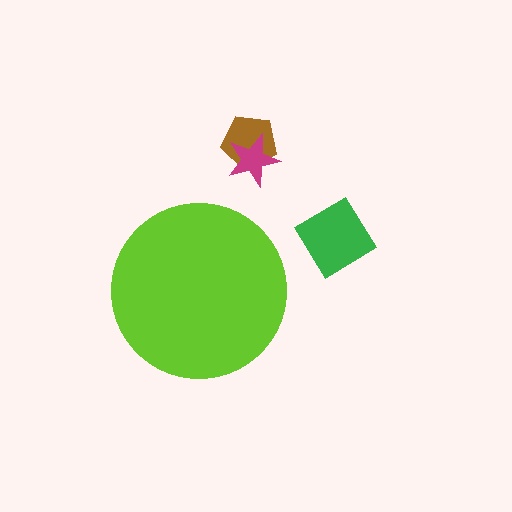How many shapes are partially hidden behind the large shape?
0 shapes are partially hidden.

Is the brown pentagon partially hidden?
No, the brown pentagon is fully visible.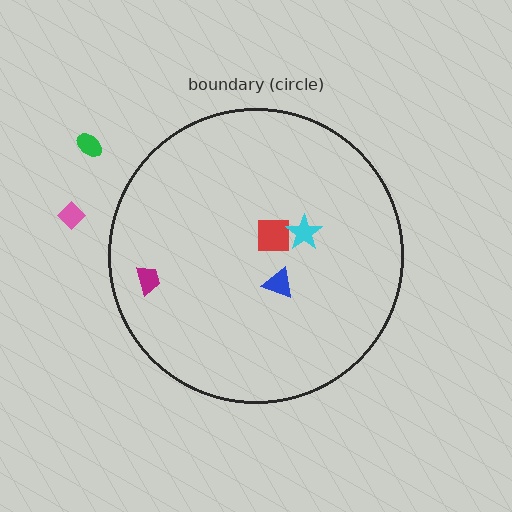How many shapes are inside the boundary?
4 inside, 2 outside.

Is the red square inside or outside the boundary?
Inside.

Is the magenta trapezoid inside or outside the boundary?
Inside.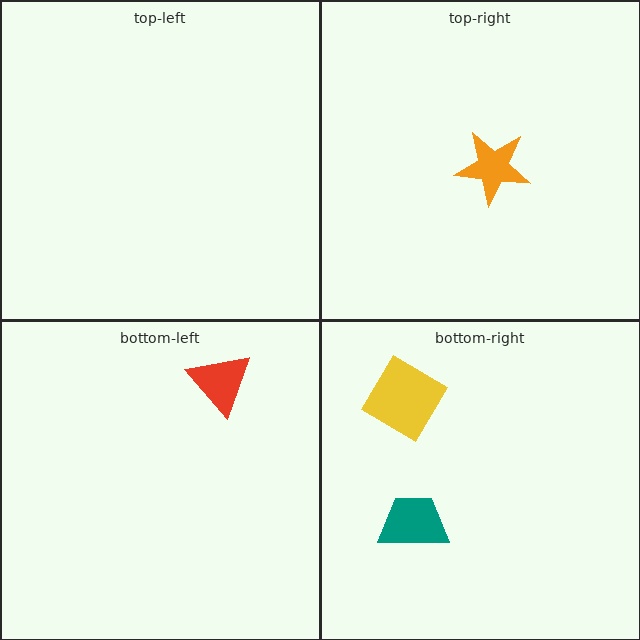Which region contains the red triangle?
The bottom-left region.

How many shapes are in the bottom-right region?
2.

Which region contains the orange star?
The top-right region.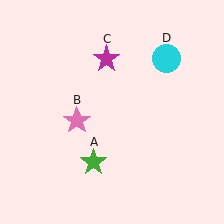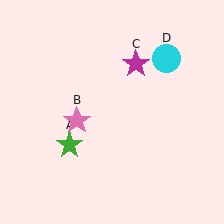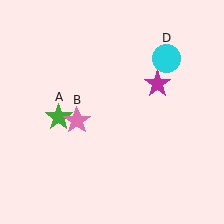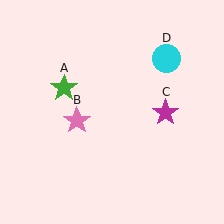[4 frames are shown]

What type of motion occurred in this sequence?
The green star (object A), magenta star (object C) rotated clockwise around the center of the scene.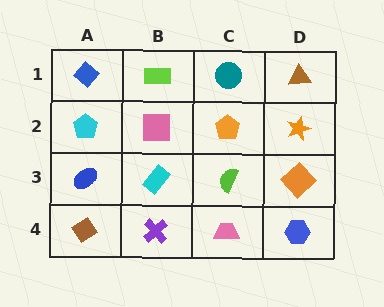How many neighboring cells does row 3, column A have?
3.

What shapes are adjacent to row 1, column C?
An orange pentagon (row 2, column C), a lime rectangle (row 1, column B), a brown triangle (row 1, column D).